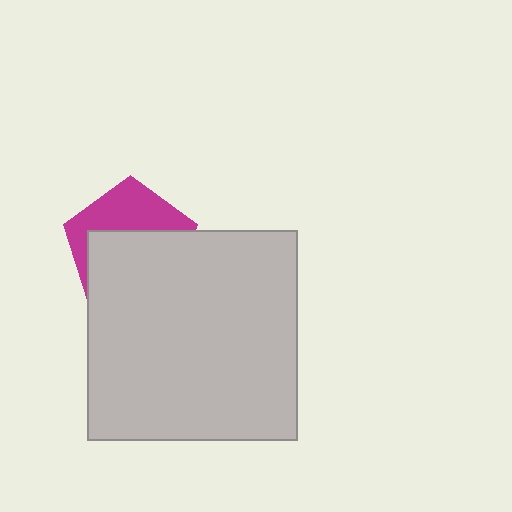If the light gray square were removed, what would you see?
You would see the complete magenta pentagon.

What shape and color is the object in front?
The object in front is a light gray square.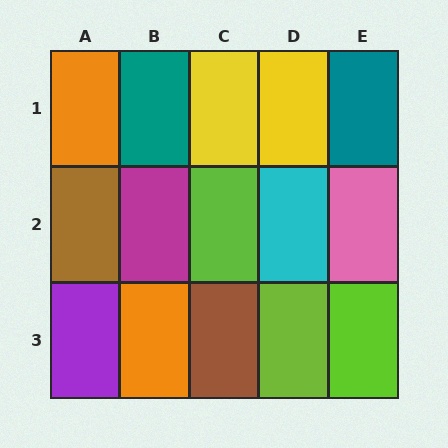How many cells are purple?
1 cell is purple.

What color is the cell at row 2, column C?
Lime.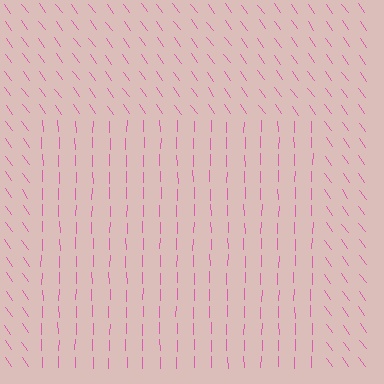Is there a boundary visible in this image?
Yes, there is a texture boundary formed by a change in line orientation.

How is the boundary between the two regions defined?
The boundary is defined purely by a change in line orientation (approximately 36 degrees difference). All lines are the same color and thickness.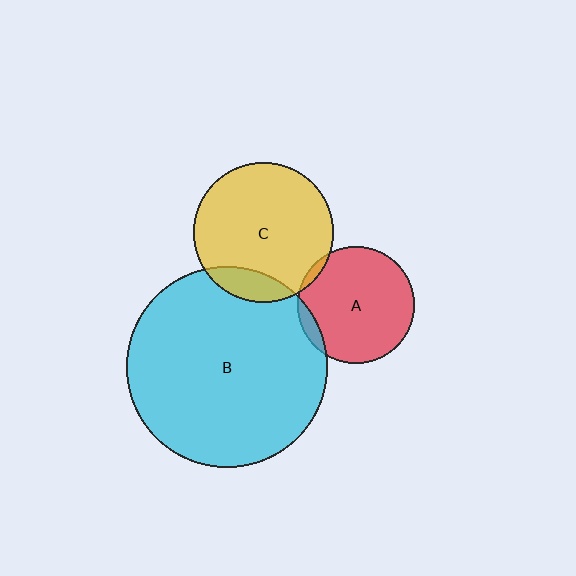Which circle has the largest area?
Circle B (cyan).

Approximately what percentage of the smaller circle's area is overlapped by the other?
Approximately 5%.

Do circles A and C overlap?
Yes.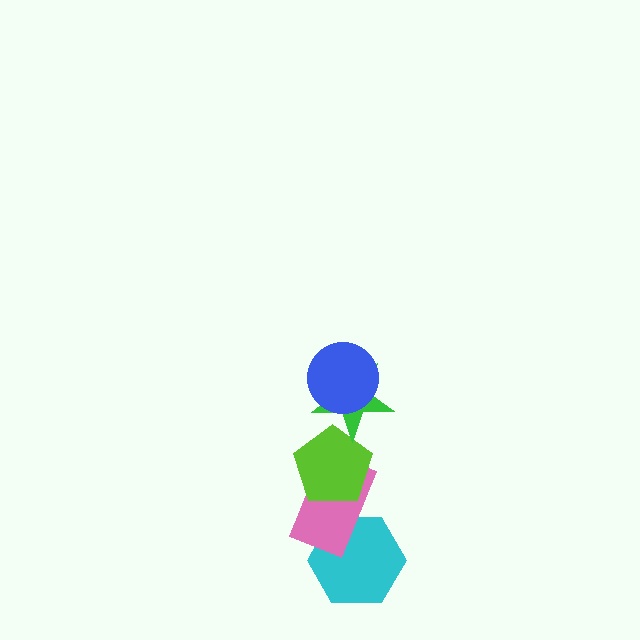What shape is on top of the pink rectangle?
The lime pentagon is on top of the pink rectangle.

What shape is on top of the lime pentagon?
The green star is on top of the lime pentagon.